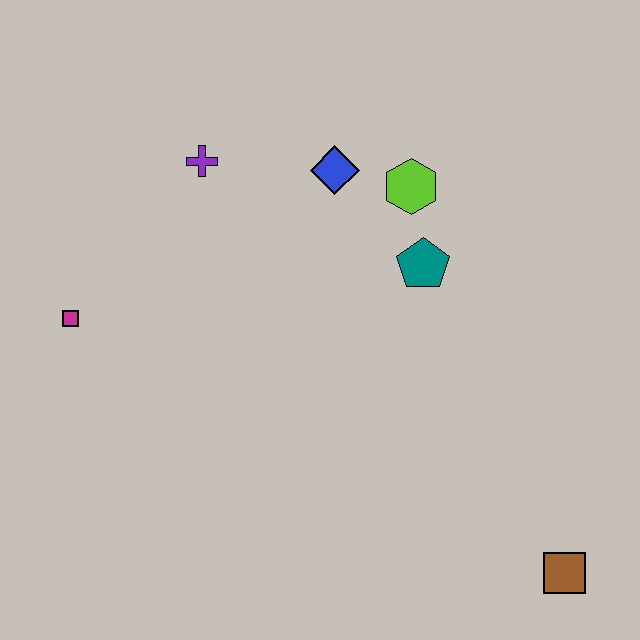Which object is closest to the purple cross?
The blue diamond is closest to the purple cross.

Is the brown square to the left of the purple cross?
No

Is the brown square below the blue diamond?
Yes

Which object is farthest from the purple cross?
The brown square is farthest from the purple cross.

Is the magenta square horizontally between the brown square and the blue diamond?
No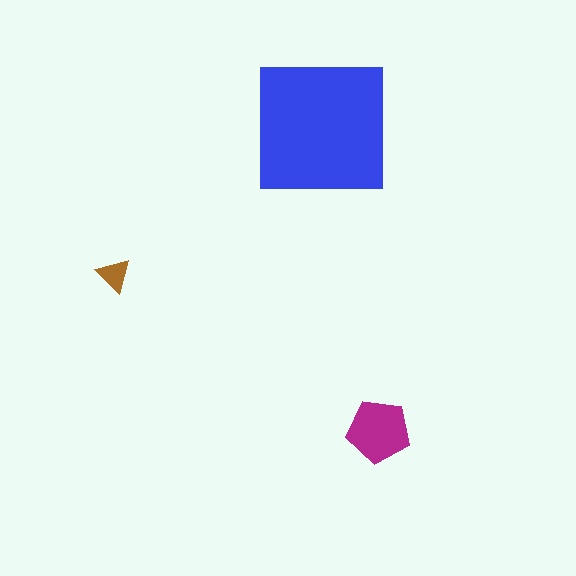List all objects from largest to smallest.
The blue square, the magenta pentagon, the brown triangle.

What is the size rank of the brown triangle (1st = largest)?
3rd.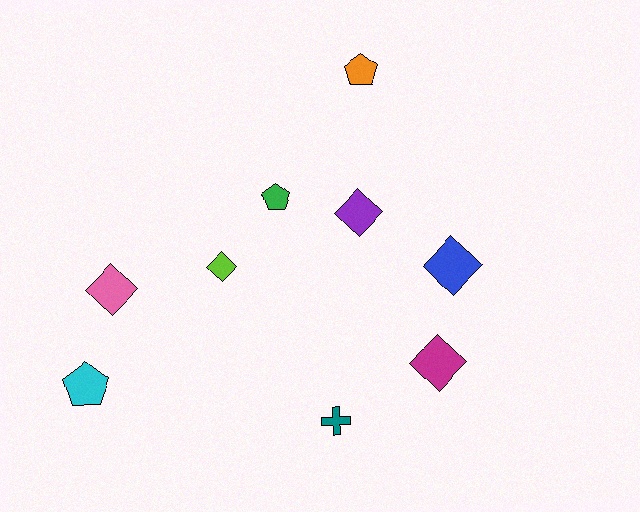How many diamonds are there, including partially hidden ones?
There are 5 diamonds.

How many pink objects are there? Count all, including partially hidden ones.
There is 1 pink object.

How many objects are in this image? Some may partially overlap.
There are 9 objects.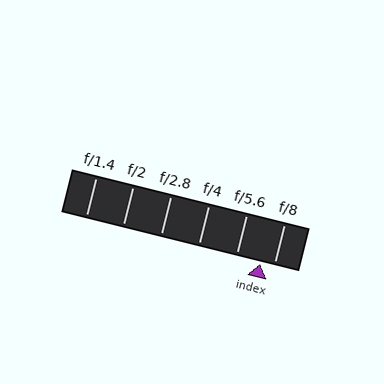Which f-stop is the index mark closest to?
The index mark is closest to f/8.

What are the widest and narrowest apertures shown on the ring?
The widest aperture shown is f/1.4 and the narrowest is f/8.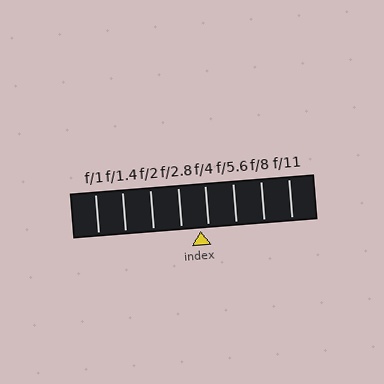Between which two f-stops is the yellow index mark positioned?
The index mark is between f/2.8 and f/4.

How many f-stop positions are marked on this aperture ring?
There are 8 f-stop positions marked.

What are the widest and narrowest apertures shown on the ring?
The widest aperture shown is f/1 and the narrowest is f/11.